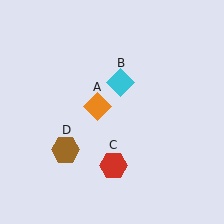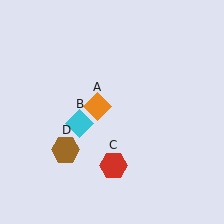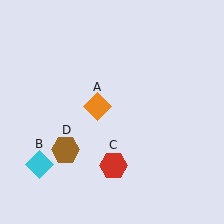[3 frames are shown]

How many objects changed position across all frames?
1 object changed position: cyan diamond (object B).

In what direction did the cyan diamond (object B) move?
The cyan diamond (object B) moved down and to the left.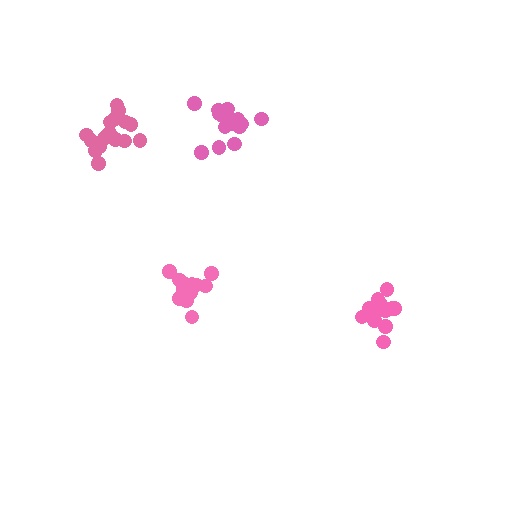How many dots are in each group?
Group 1: 14 dots, Group 2: 17 dots, Group 3: 19 dots, Group 4: 14 dots (64 total).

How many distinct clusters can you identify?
There are 4 distinct clusters.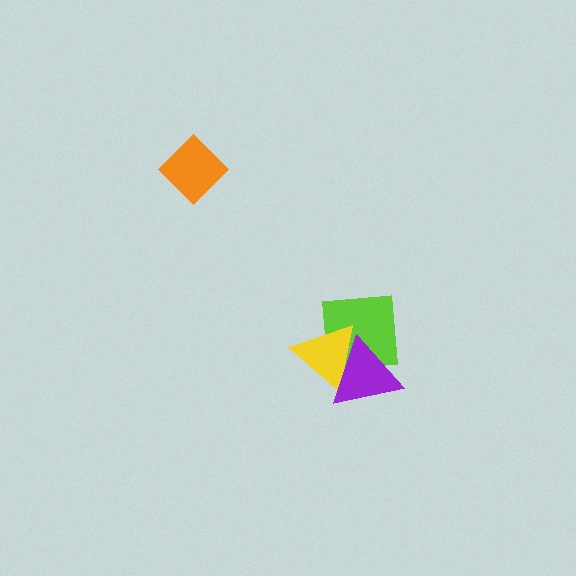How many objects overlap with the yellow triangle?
2 objects overlap with the yellow triangle.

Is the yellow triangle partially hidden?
Yes, it is partially covered by another shape.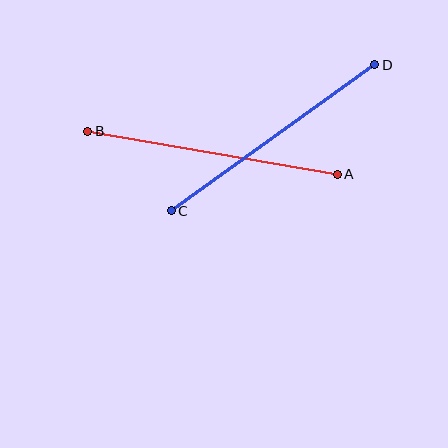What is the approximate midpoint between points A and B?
The midpoint is at approximately (213, 153) pixels.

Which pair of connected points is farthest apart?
Points A and B are farthest apart.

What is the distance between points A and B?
The distance is approximately 253 pixels.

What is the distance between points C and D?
The distance is approximately 251 pixels.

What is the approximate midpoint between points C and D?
The midpoint is at approximately (273, 138) pixels.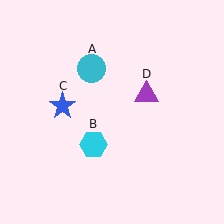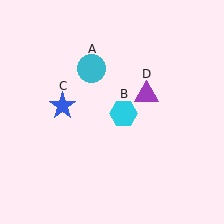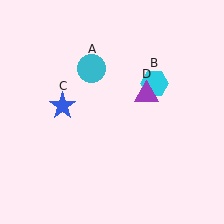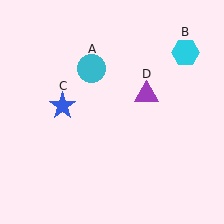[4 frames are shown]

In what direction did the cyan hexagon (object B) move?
The cyan hexagon (object B) moved up and to the right.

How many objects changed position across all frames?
1 object changed position: cyan hexagon (object B).